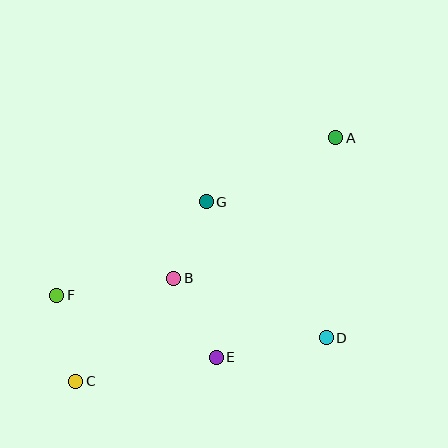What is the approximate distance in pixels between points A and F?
The distance between A and F is approximately 321 pixels.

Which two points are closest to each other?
Points B and G are closest to each other.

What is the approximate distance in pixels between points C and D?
The distance between C and D is approximately 254 pixels.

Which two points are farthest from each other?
Points A and C are farthest from each other.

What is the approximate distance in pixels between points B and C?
The distance between B and C is approximately 142 pixels.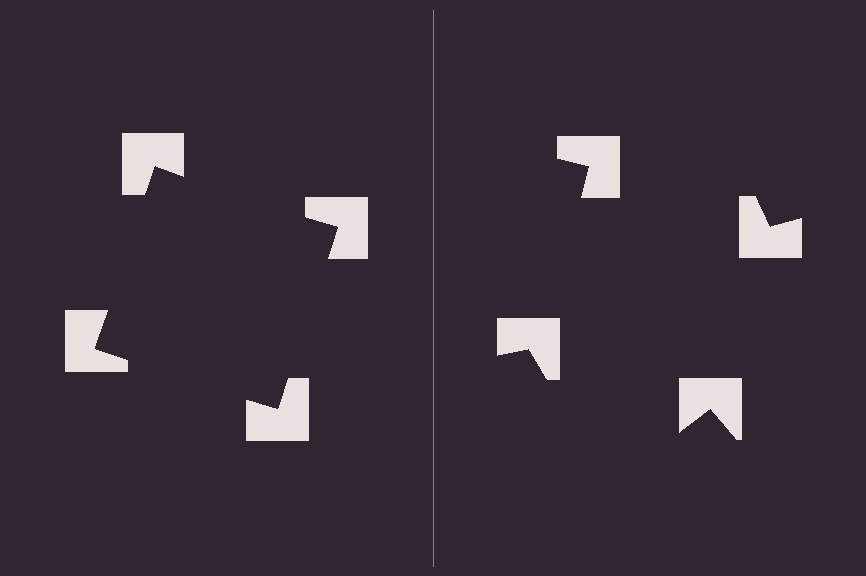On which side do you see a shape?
An illusory square appears on the left side. On the right side the wedge cuts are rotated, so no coherent shape forms.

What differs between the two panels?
The notched squares are positioned identically on both sides; only the wedge orientations differ. On the left they align to a square; on the right they are misaligned.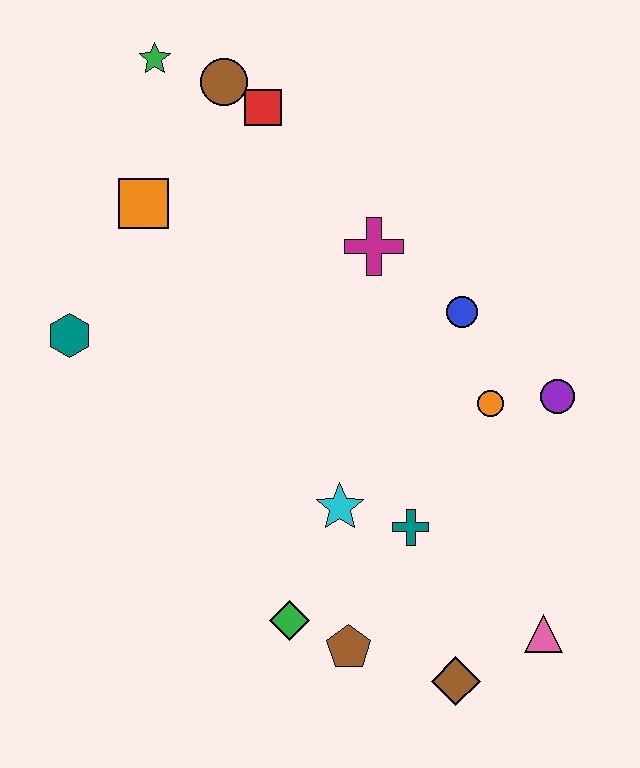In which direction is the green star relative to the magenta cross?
The green star is to the left of the magenta cross.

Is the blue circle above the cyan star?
Yes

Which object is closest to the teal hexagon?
The orange square is closest to the teal hexagon.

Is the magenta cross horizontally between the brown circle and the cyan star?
No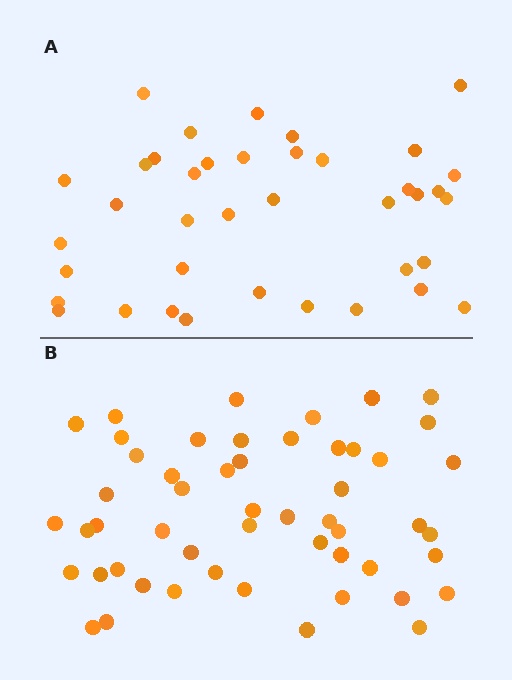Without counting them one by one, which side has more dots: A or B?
Region B (the bottom region) has more dots.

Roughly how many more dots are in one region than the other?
Region B has approximately 15 more dots than region A.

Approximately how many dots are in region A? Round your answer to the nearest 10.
About 40 dots. (The exact count is 39, which rounds to 40.)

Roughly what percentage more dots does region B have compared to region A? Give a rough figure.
About 35% more.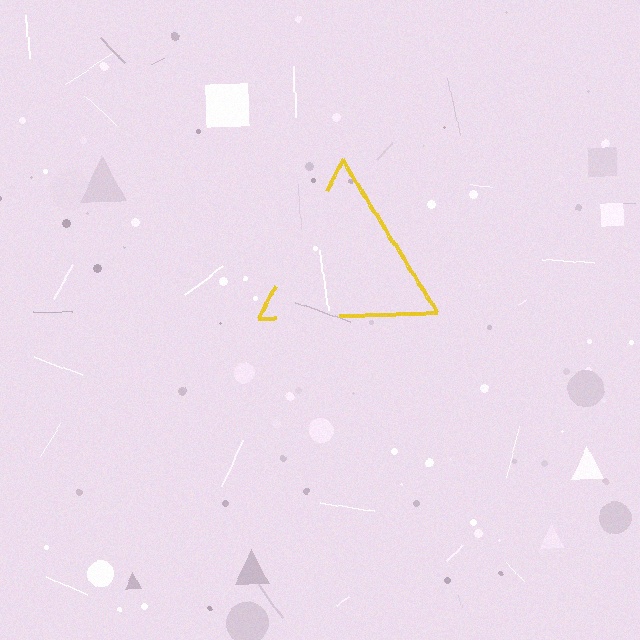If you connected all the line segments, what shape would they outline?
They would outline a triangle.